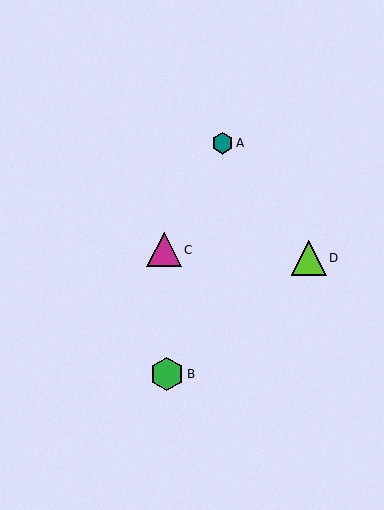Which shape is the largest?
The lime triangle (labeled D) is the largest.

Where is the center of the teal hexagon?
The center of the teal hexagon is at (223, 143).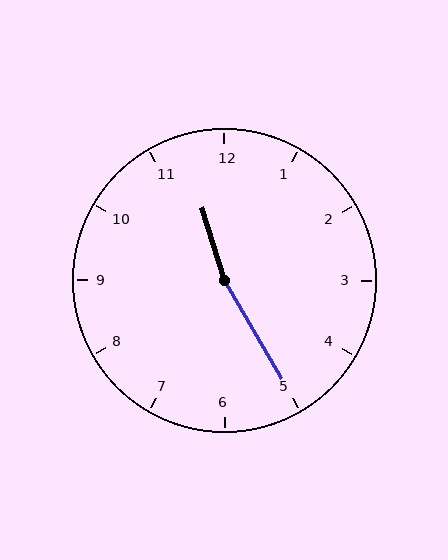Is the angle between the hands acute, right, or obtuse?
It is obtuse.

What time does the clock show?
11:25.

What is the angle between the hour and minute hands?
Approximately 168 degrees.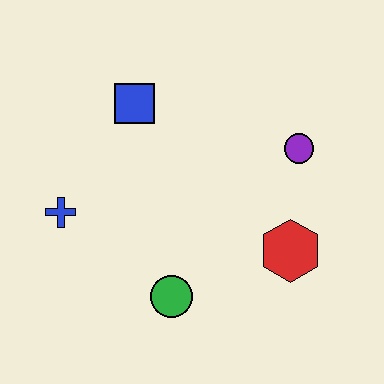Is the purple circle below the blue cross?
No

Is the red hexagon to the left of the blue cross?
No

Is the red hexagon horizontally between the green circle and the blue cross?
No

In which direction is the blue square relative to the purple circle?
The blue square is to the left of the purple circle.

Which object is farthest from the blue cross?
The purple circle is farthest from the blue cross.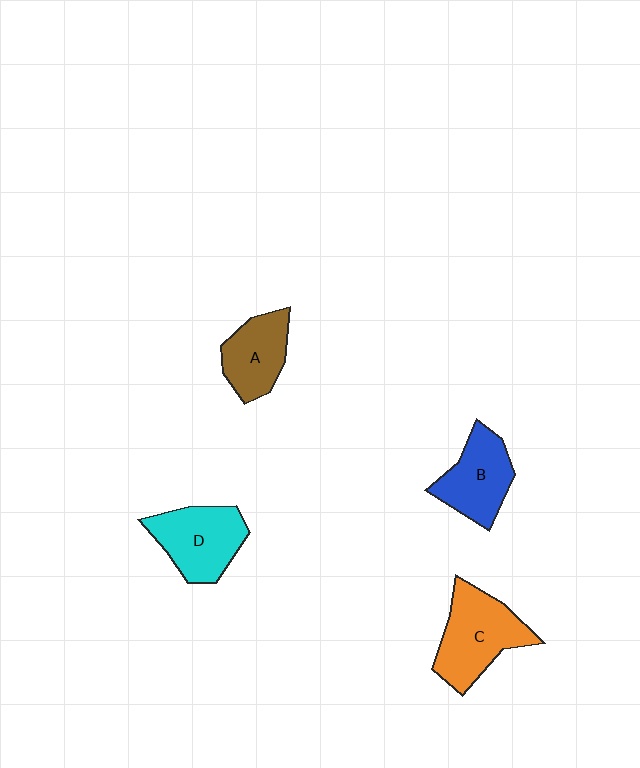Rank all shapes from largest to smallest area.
From largest to smallest: C (orange), D (cyan), B (blue), A (brown).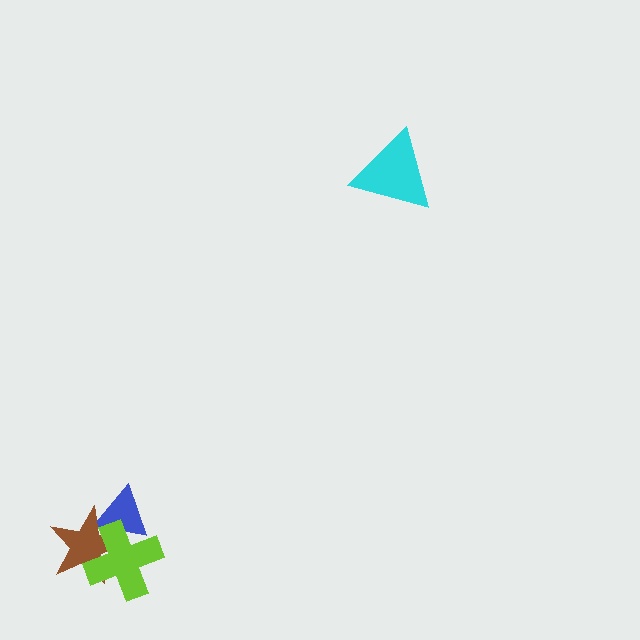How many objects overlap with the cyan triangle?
0 objects overlap with the cyan triangle.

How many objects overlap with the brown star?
2 objects overlap with the brown star.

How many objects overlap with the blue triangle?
2 objects overlap with the blue triangle.